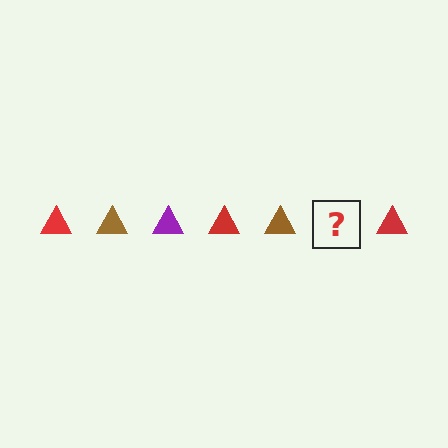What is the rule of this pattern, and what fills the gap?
The rule is that the pattern cycles through red, brown, purple triangles. The gap should be filled with a purple triangle.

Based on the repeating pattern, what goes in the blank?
The blank should be a purple triangle.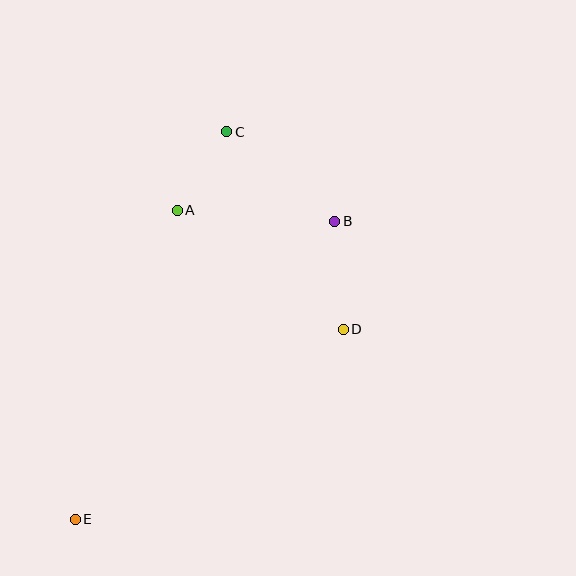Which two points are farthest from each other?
Points C and E are farthest from each other.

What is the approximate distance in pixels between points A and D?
The distance between A and D is approximately 204 pixels.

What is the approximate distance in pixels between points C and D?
The distance between C and D is approximately 230 pixels.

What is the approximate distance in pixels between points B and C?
The distance between B and C is approximately 140 pixels.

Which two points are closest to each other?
Points A and C are closest to each other.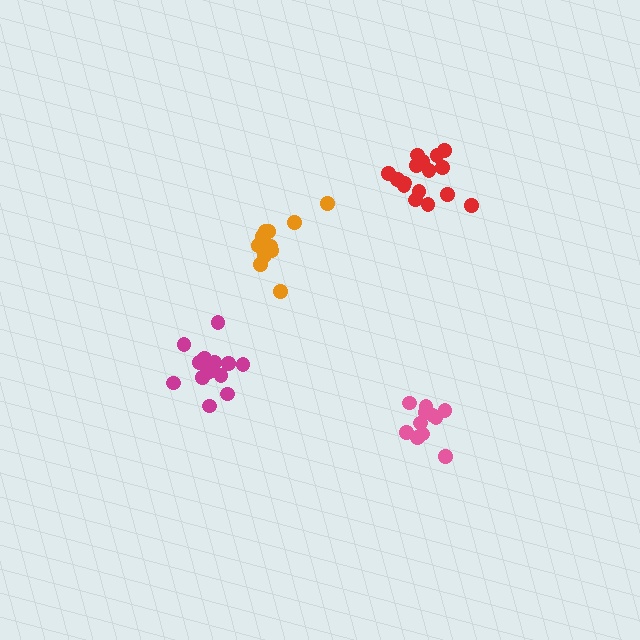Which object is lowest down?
The pink cluster is bottommost.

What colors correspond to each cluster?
The clusters are colored: red, pink, orange, magenta.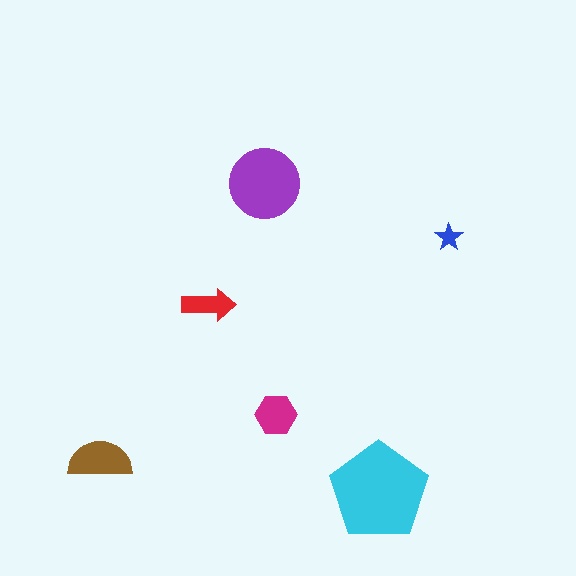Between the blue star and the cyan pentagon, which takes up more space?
The cyan pentagon.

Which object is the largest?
The cyan pentagon.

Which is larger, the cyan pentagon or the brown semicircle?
The cyan pentagon.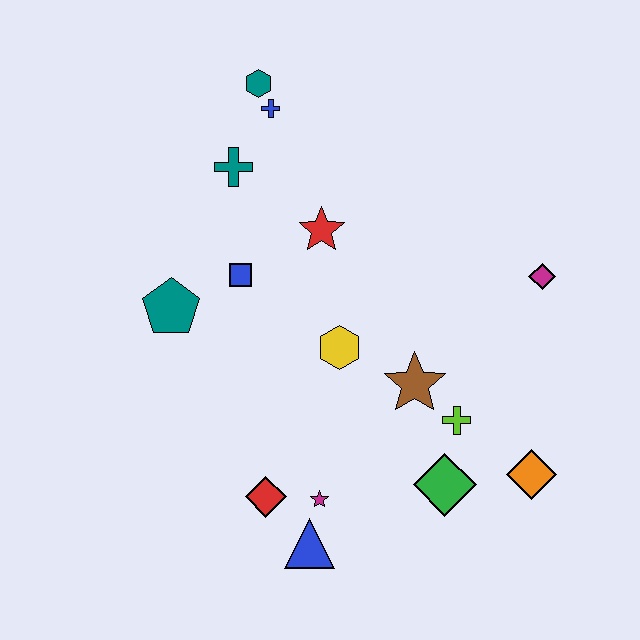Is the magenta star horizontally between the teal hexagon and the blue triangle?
No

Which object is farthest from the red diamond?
The teal hexagon is farthest from the red diamond.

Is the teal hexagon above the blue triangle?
Yes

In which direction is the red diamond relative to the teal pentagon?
The red diamond is below the teal pentagon.